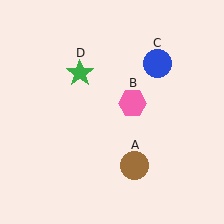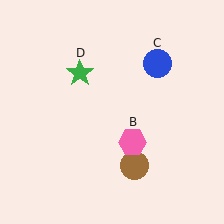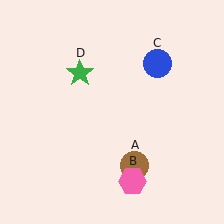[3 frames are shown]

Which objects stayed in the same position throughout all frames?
Brown circle (object A) and blue circle (object C) and green star (object D) remained stationary.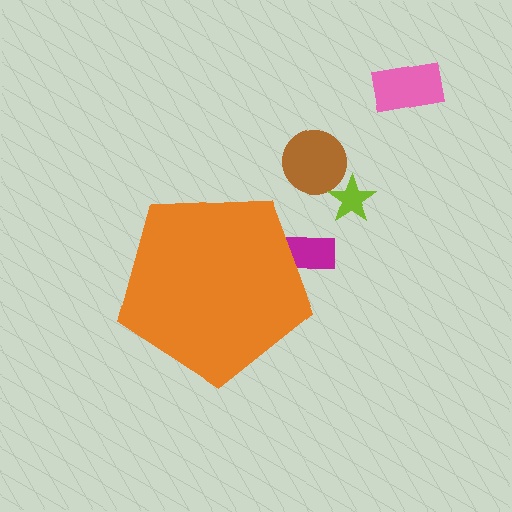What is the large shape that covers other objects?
An orange pentagon.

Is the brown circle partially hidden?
No, the brown circle is fully visible.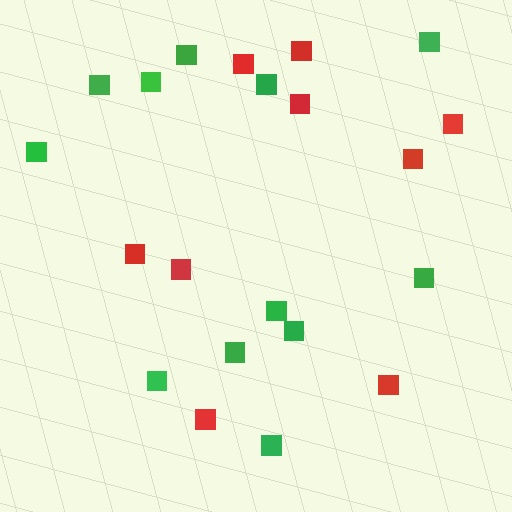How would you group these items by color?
There are 2 groups: one group of red squares (9) and one group of green squares (12).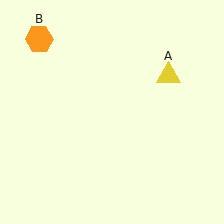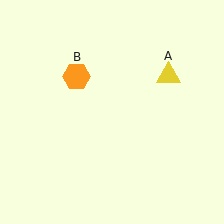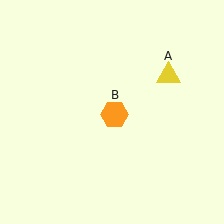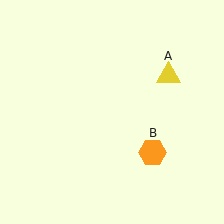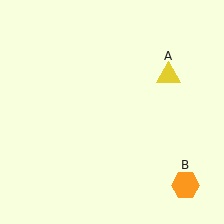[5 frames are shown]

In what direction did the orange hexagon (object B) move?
The orange hexagon (object B) moved down and to the right.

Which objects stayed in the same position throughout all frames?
Yellow triangle (object A) remained stationary.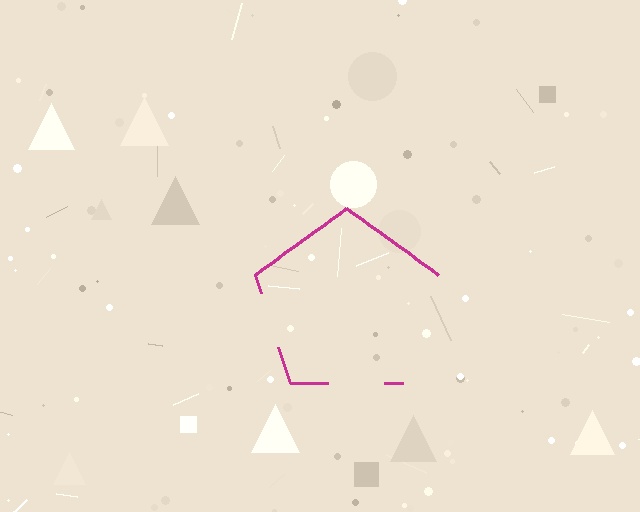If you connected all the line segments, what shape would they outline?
They would outline a pentagon.